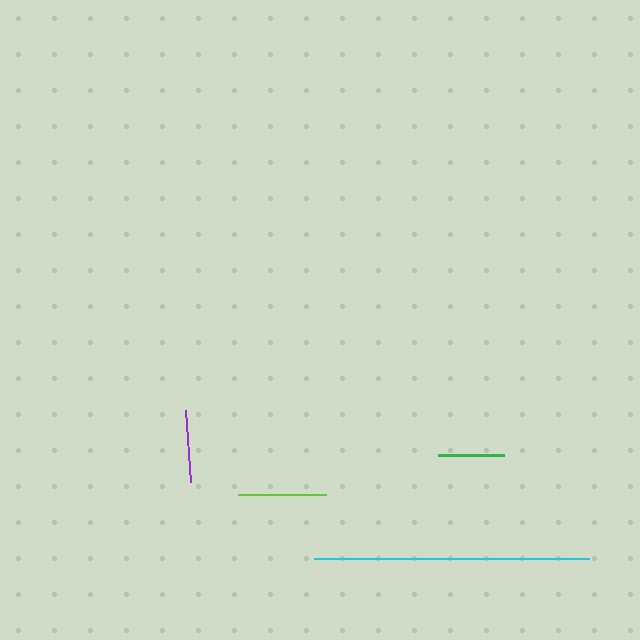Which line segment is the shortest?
The green line is the shortest at approximately 66 pixels.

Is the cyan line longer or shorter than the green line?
The cyan line is longer than the green line.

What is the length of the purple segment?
The purple segment is approximately 72 pixels long.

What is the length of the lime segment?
The lime segment is approximately 88 pixels long.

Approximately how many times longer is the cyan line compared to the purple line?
The cyan line is approximately 3.8 times the length of the purple line.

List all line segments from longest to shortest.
From longest to shortest: cyan, lime, purple, green.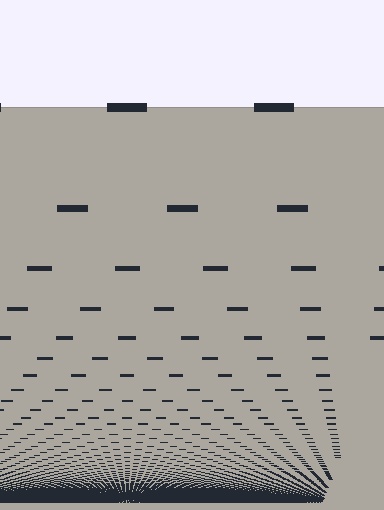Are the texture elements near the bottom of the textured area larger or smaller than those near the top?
Smaller. The gradient is inverted — elements near the bottom are smaller and denser.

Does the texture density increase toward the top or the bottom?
Density increases toward the bottom.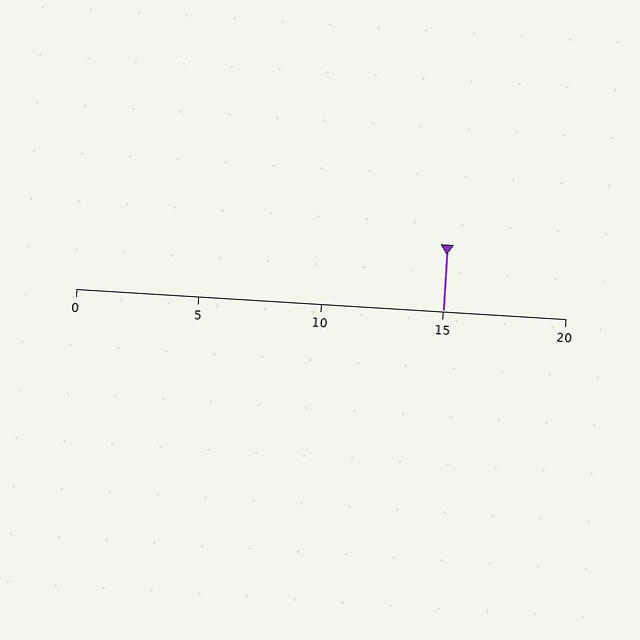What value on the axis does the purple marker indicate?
The marker indicates approximately 15.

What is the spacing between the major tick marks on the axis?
The major ticks are spaced 5 apart.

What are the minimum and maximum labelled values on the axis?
The axis runs from 0 to 20.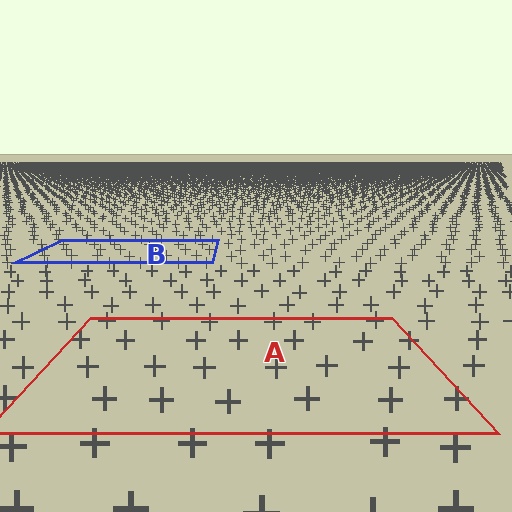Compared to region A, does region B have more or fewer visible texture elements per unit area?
Region B has more texture elements per unit area — they are packed more densely because it is farther away.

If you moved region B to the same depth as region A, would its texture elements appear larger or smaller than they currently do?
They would appear larger. At a closer depth, the same texture elements are projected at a bigger on-screen size.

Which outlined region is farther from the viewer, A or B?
Region B is farther from the viewer — the texture elements inside it appear smaller and more densely packed.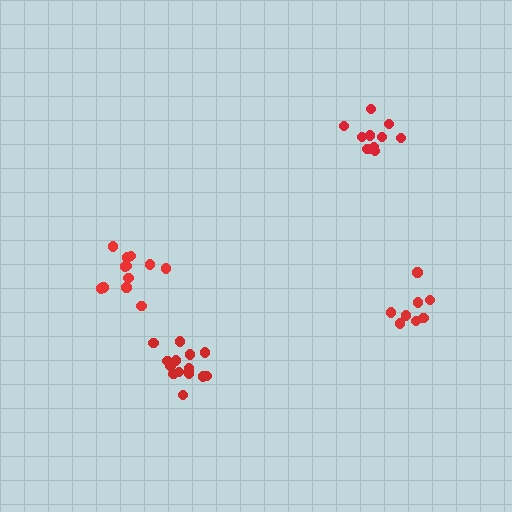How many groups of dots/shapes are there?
There are 4 groups.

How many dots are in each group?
Group 1: 11 dots, Group 2: 12 dots, Group 3: 14 dots, Group 4: 8 dots (45 total).